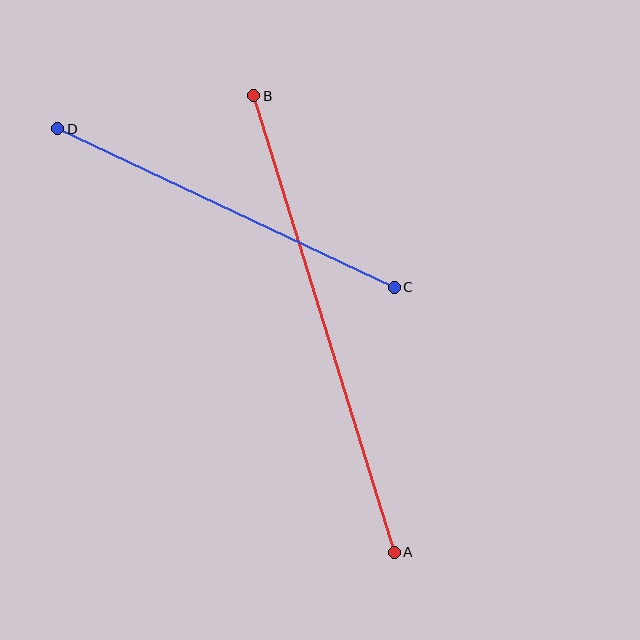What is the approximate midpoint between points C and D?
The midpoint is at approximately (226, 208) pixels.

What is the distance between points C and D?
The distance is approximately 372 pixels.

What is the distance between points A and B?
The distance is approximately 478 pixels.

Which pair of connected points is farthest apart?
Points A and B are farthest apart.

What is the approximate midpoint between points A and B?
The midpoint is at approximately (324, 324) pixels.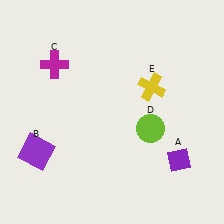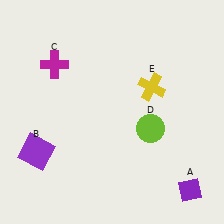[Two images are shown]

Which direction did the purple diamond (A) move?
The purple diamond (A) moved down.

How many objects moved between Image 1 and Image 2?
1 object moved between the two images.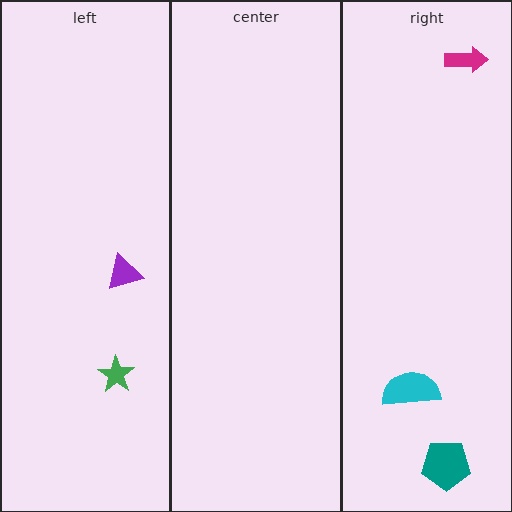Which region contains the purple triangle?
The left region.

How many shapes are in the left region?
2.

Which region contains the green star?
The left region.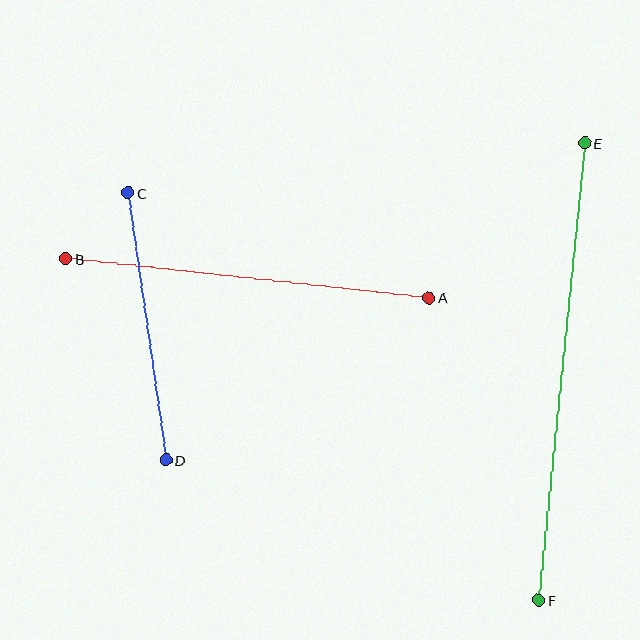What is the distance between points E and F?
The distance is approximately 460 pixels.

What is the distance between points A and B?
The distance is approximately 365 pixels.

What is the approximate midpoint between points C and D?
The midpoint is at approximately (147, 326) pixels.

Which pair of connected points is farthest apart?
Points E and F are farthest apart.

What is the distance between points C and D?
The distance is approximately 270 pixels.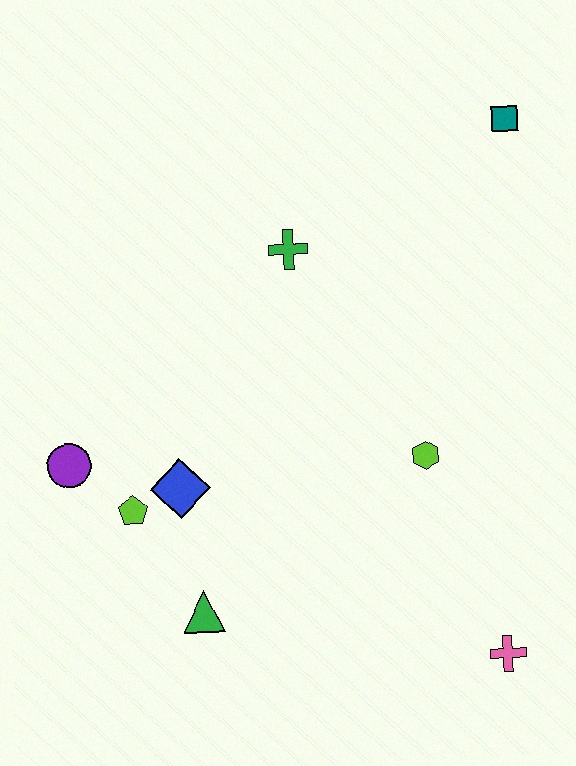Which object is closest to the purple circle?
The lime pentagon is closest to the purple circle.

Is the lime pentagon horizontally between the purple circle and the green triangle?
Yes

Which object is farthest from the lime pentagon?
The teal square is farthest from the lime pentagon.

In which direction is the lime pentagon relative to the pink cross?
The lime pentagon is to the left of the pink cross.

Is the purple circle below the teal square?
Yes